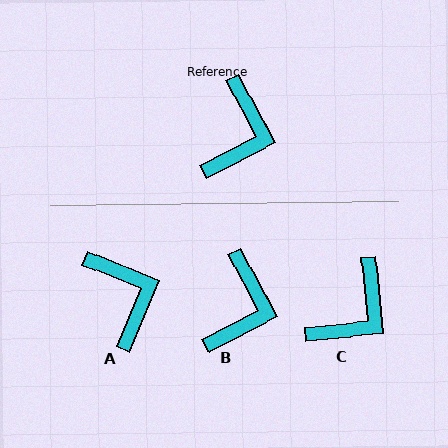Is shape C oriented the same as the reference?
No, it is off by about 22 degrees.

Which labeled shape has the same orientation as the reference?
B.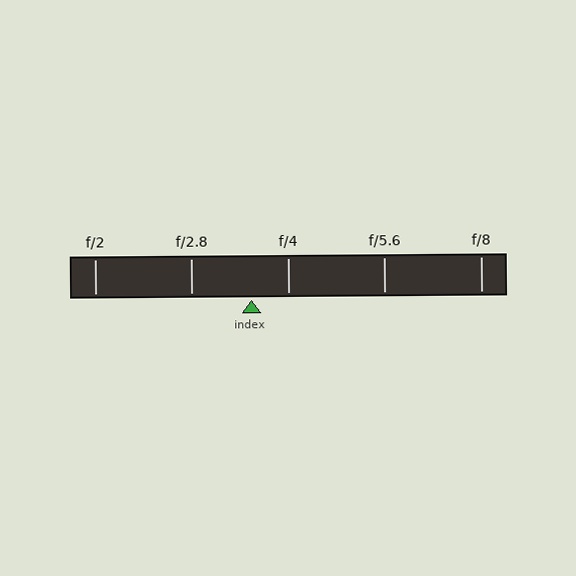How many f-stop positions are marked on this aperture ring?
There are 5 f-stop positions marked.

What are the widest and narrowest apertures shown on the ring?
The widest aperture shown is f/2 and the narrowest is f/8.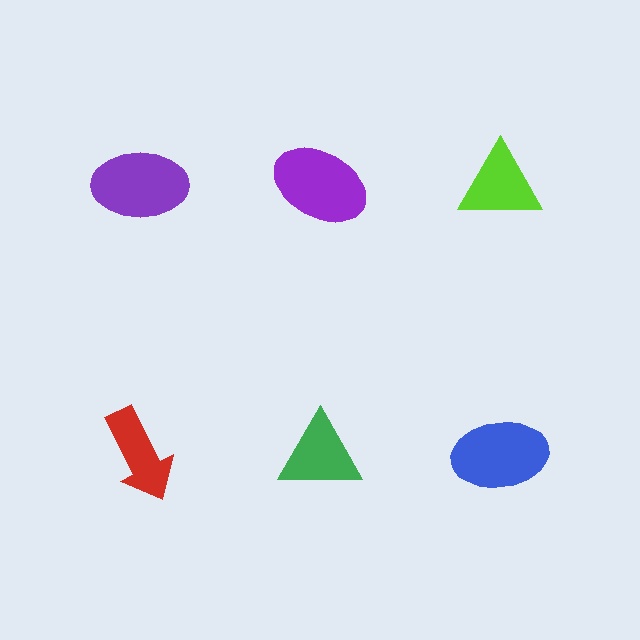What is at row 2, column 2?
A green triangle.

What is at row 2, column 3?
A blue ellipse.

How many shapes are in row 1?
3 shapes.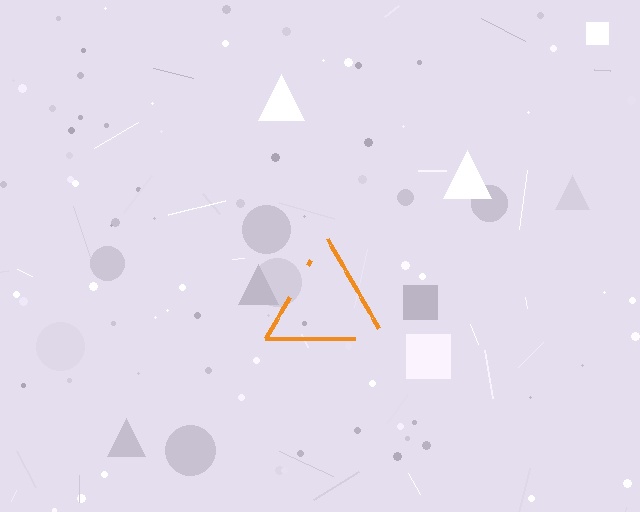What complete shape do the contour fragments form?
The contour fragments form a triangle.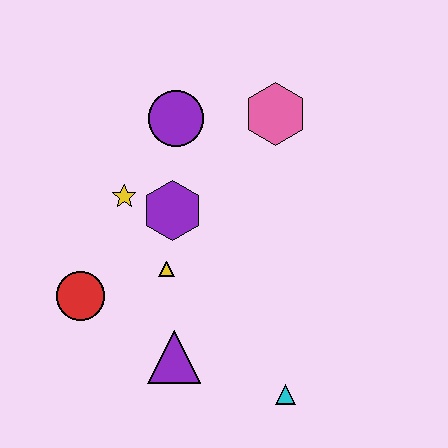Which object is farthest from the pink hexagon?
The cyan triangle is farthest from the pink hexagon.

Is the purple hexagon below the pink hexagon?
Yes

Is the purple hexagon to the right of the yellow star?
Yes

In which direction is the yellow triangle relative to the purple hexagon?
The yellow triangle is below the purple hexagon.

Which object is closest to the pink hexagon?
The purple circle is closest to the pink hexagon.